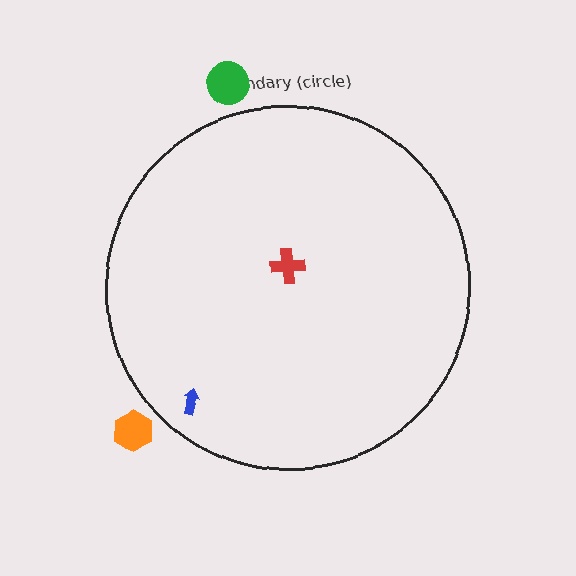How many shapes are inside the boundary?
2 inside, 2 outside.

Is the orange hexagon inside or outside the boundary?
Outside.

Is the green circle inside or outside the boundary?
Outside.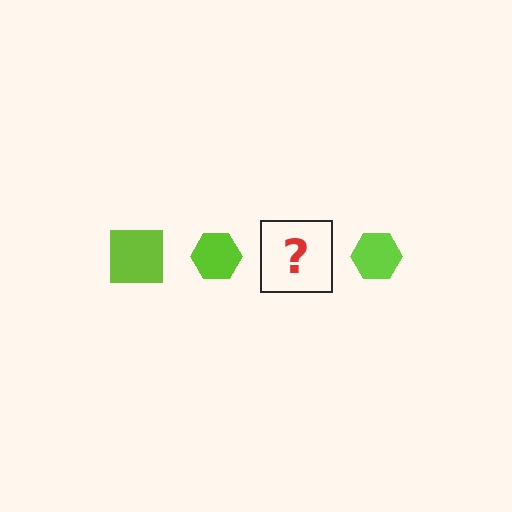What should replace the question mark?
The question mark should be replaced with a lime square.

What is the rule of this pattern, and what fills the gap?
The rule is that the pattern cycles through square, hexagon shapes in lime. The gap should be filled with a lime square.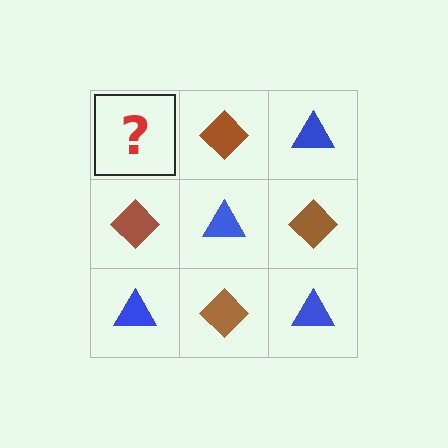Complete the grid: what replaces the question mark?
The question mark should be replaced with a blue triangle.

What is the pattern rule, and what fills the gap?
The rule is that it alternates blue triangle and brown diamond in a checkerboard pattern. The gap should be filled with a blue triangle.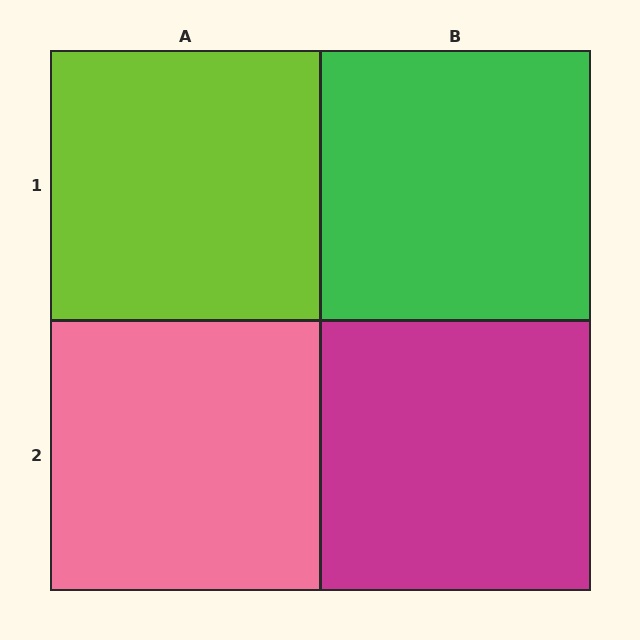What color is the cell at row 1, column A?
Lime.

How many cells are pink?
1 cell is pink.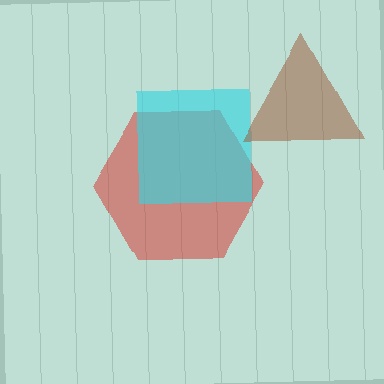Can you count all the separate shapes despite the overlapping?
Yes, there are 3 separate shapes.